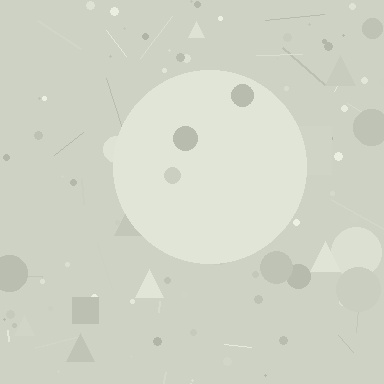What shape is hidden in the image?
A circle is hidden in the image.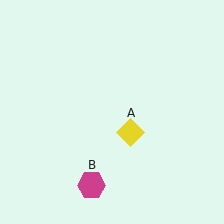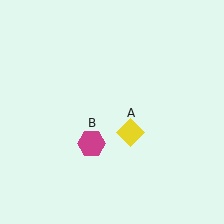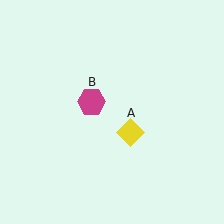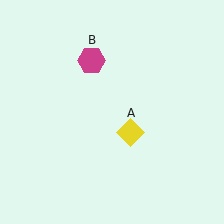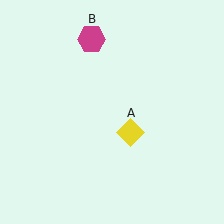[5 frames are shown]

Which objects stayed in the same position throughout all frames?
Yellow diamond (object A) remained stationary.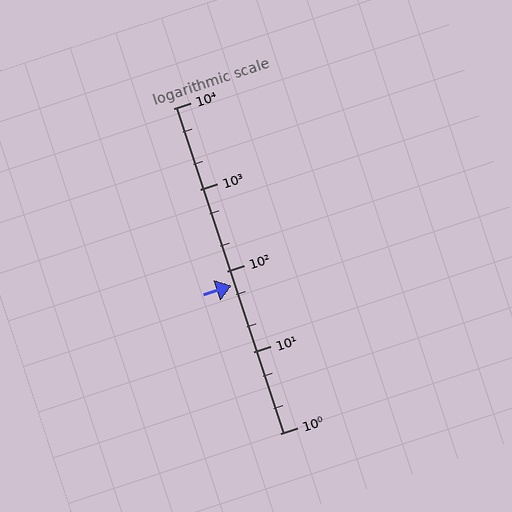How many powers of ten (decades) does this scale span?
The scale spans 4 decades, from 1 to 10000.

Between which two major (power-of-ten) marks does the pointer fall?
The pointer is between 10 and 100.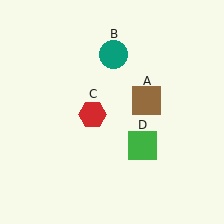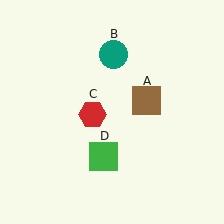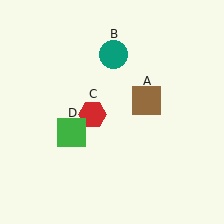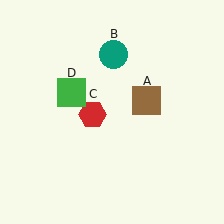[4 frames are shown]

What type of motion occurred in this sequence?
The green square (object D) rotated clockwise around the center of the scene.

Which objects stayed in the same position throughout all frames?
Brown square (object A) and teal circle (object B) and red hexagon (object C) remained stationary.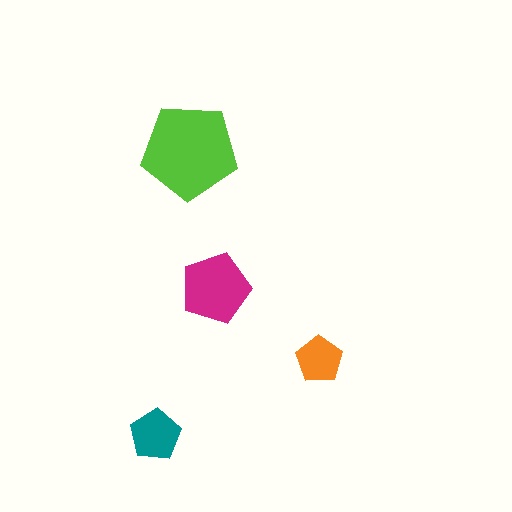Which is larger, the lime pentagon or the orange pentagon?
The lime one.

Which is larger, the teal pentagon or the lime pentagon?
The lime one.